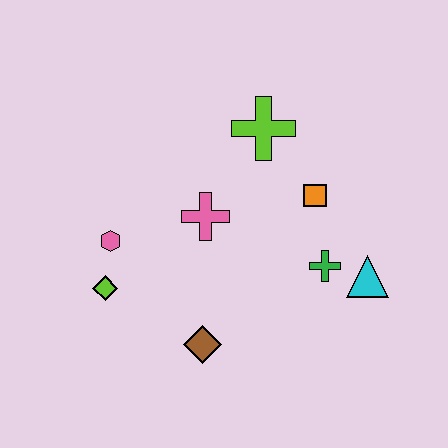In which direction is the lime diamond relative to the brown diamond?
The lime diamond is to the left of the brown diamond.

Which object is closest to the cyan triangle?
The green cross is closest to the cyan triangle.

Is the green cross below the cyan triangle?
No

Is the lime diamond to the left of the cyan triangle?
Yes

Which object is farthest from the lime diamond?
The cyan triangle is farthest from the lime diamond.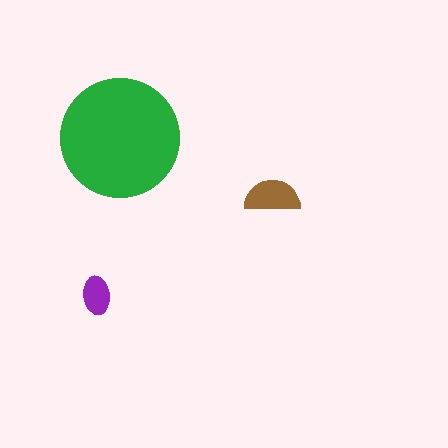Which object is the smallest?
The purple ellipse.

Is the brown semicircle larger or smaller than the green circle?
Smaller.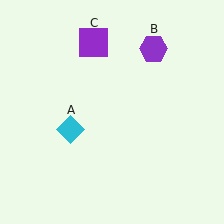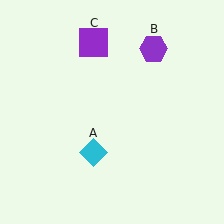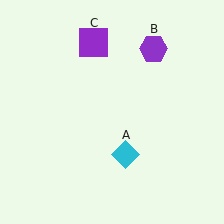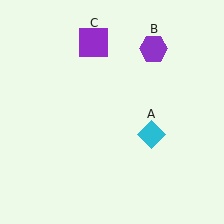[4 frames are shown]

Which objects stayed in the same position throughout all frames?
Purple hexagon (object B) and purple square (object C) remained stationary.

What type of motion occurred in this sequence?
The cyan diamond (object A) rotated counterclockwise around the center of the scene.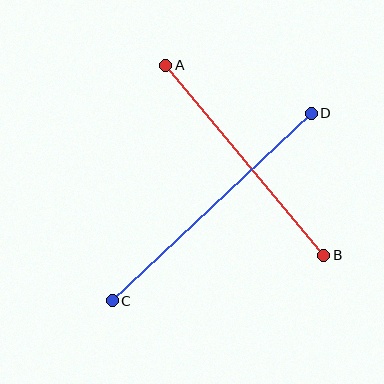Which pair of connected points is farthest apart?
Points C and D are farthest apart.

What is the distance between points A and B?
The distance is approximately 247 pixels.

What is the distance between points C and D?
The distance is approximately 273 pixels.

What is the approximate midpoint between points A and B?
The midpoint is at approximately (245, 160) pixels.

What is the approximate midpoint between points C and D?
The midpoint is at approximately (212, 207) pixels.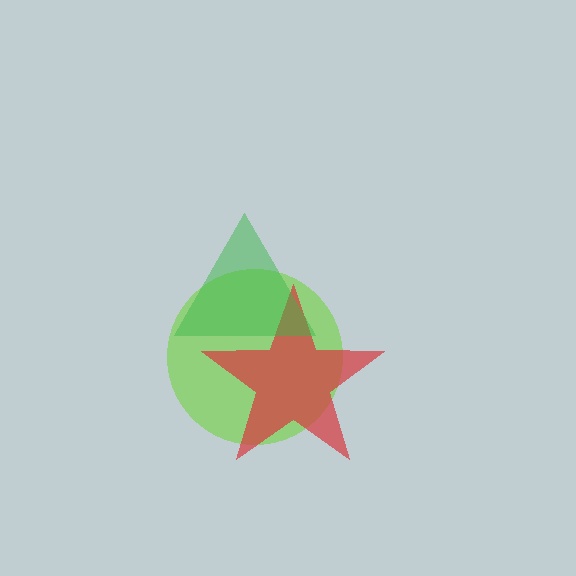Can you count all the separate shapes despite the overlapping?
Yes, there are 3 separate shapes.